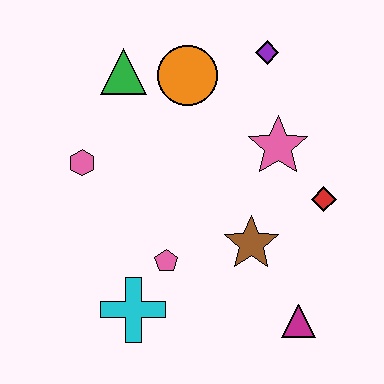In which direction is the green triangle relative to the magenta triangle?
The green triangle is above the magenta triangle.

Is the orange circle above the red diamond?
Yes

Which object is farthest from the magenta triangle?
The green triangle is farthest from the magenta triangle.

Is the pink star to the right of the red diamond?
No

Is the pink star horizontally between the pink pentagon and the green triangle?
No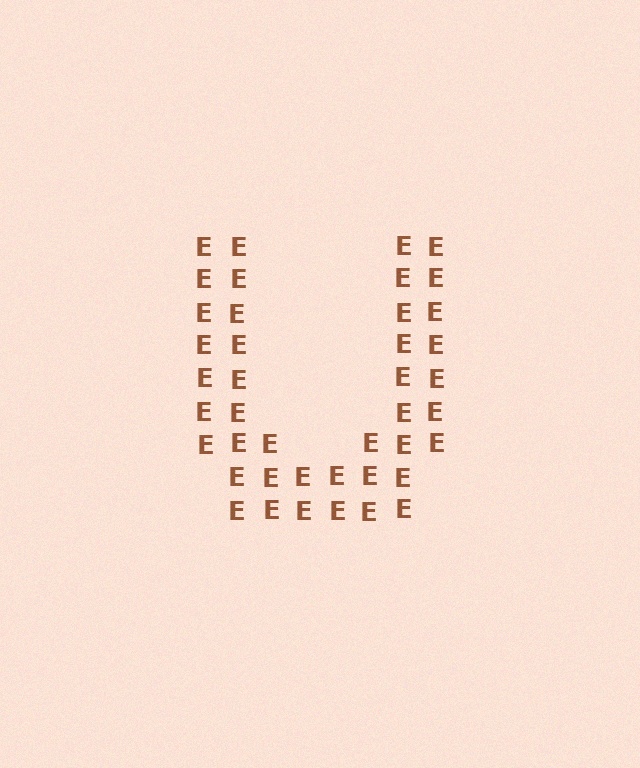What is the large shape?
The large shape is the letter U.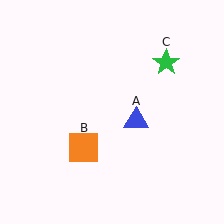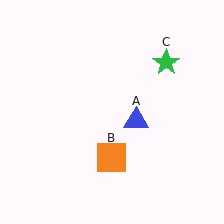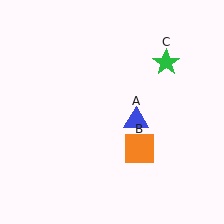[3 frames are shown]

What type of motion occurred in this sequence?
The orange square (object B) rotated counterclockwise around the center of the scene.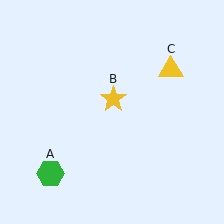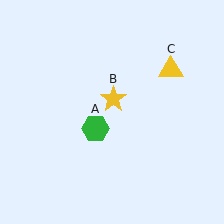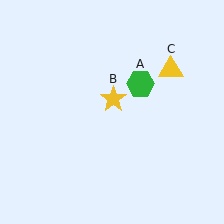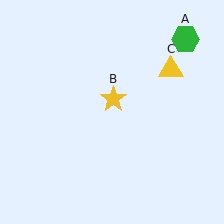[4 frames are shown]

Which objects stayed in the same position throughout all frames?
Yellow star (object B) and yellow triangle (object C) remained stationary.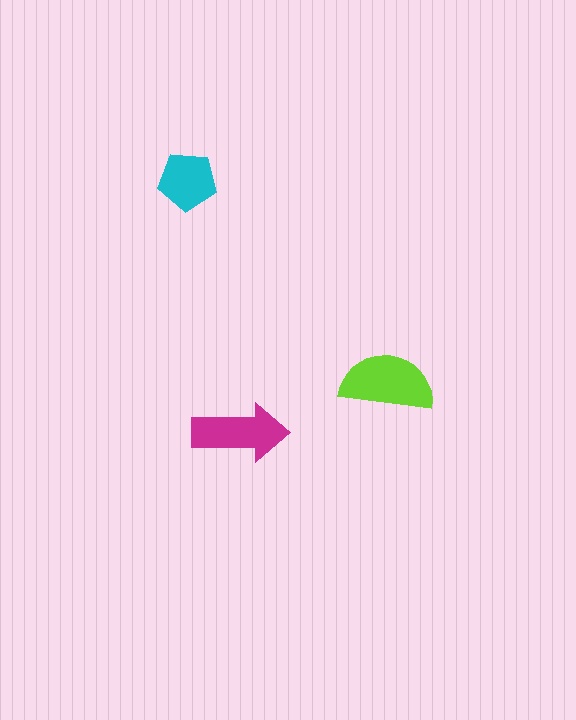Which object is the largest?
The lime semicircle.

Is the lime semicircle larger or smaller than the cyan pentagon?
Larger.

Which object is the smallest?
The cyan pentagon.